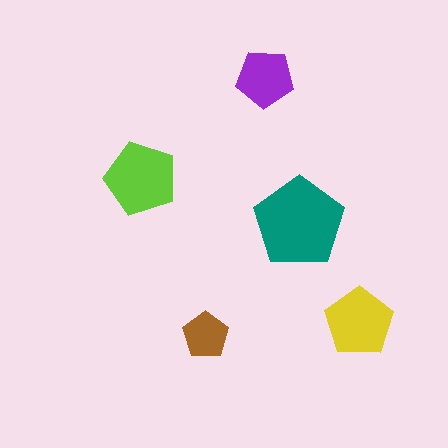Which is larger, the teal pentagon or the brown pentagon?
The teal one.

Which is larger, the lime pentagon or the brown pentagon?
The lime one.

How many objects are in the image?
There are 5 objects in the image.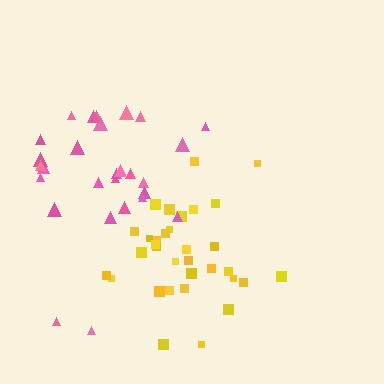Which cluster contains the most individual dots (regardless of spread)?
Yellow (34).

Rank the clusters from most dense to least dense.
yellow, pink.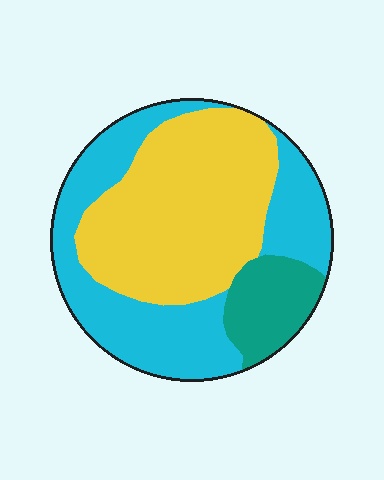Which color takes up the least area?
Teal, at roughly 15%.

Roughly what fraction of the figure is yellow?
Yellow takes up between a quarter and a half of the figure.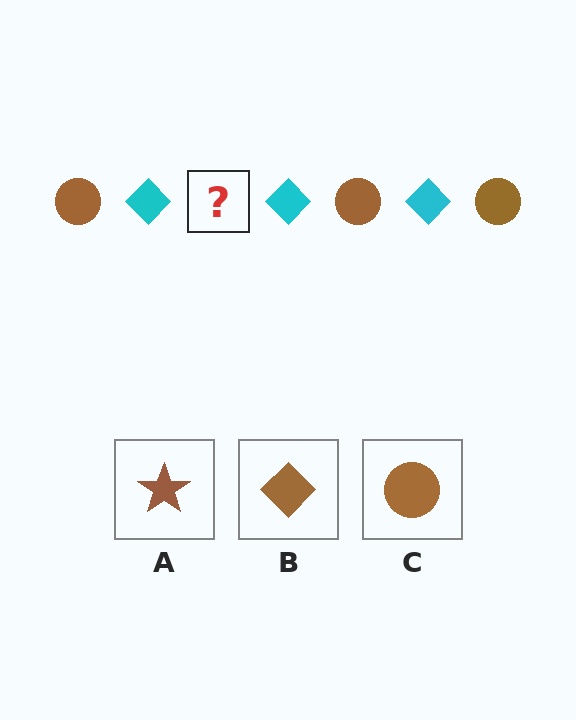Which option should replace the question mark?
Option C.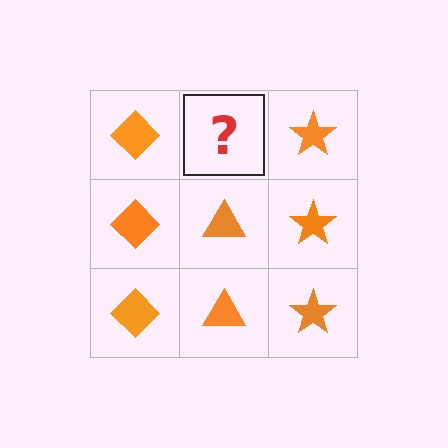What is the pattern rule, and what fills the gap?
The rule is that each column has a consistent shape. The gap should be filled with an orange triangle.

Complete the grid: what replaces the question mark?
The question mark should be replaced with an orange triangle.